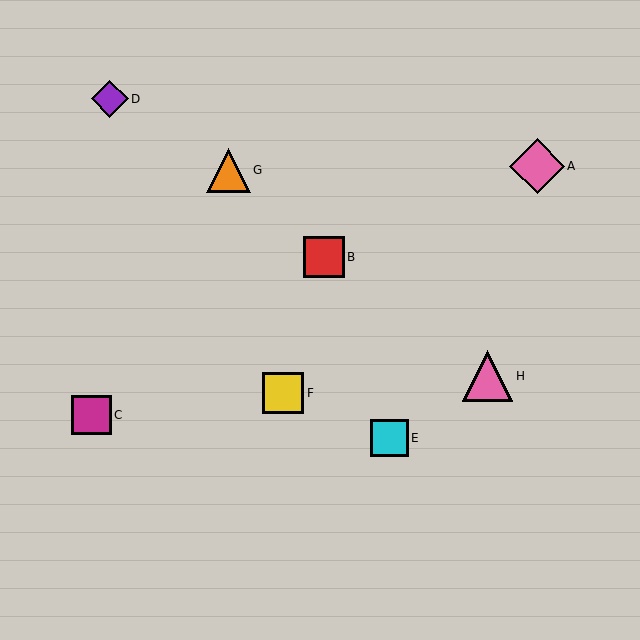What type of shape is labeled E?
Shape E is a cyan square.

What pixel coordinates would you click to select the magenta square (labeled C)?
Click at (92, 415) to select the magenta square C.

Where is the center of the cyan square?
The center of the cyan square is at (390, 438).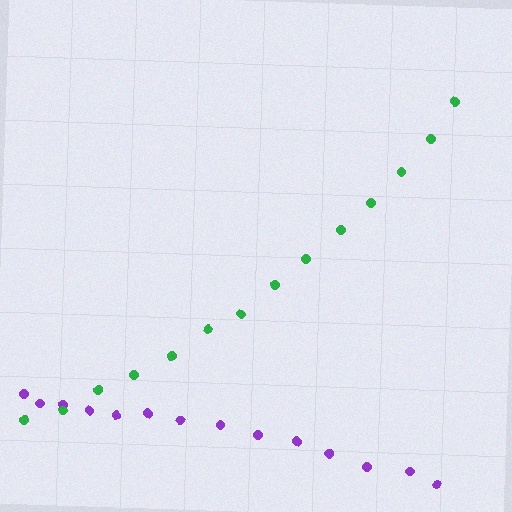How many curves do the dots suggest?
There are 2 distinct paths.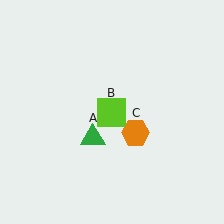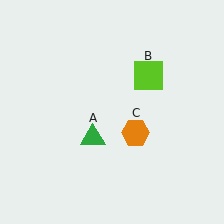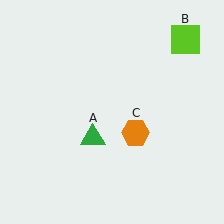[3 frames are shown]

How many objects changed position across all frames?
1 object changed position: lime square (object B).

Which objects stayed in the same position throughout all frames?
Green triangle (object A) and orange hexagon (object C) remained stationary.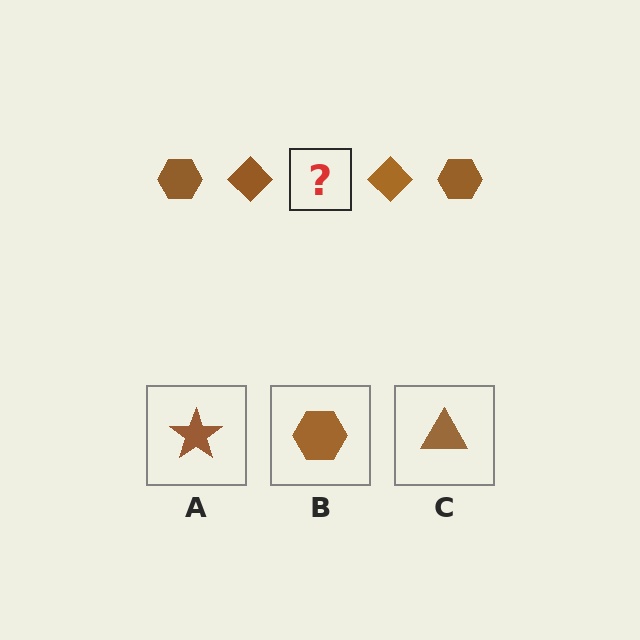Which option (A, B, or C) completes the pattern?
B.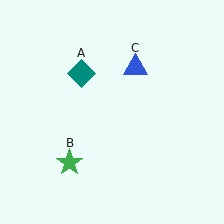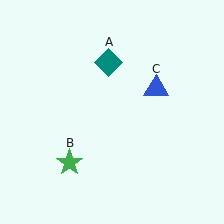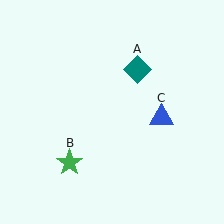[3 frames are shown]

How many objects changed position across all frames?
2 objects changed position: teal diamond (object A), blue triangle (object C).